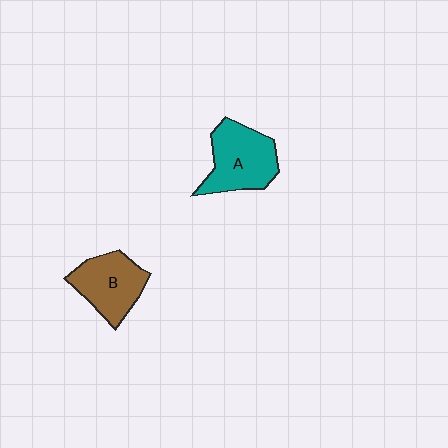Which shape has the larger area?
Shape A (teal).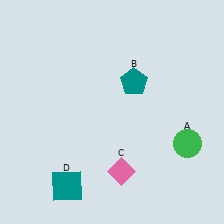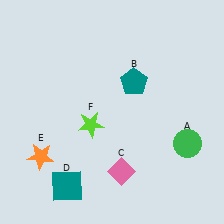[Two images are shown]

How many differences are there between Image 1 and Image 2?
There are 2 differences between the two images.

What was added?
An orange star (E), a lime star (F) were added in Image 2.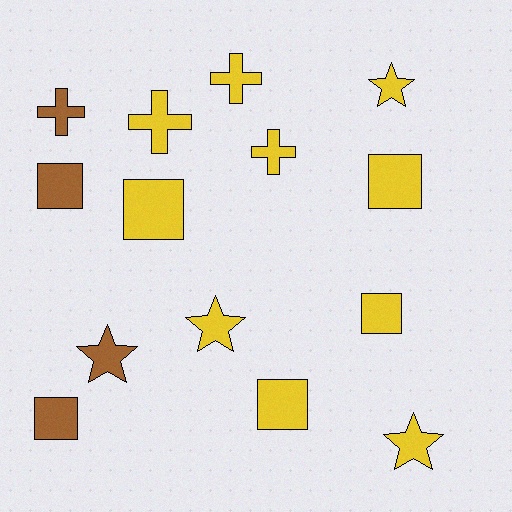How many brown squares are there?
There are 2 brown squares.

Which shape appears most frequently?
Square, with 6 objects.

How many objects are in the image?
There are 14 objects.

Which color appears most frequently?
Yellow, with 10 objects.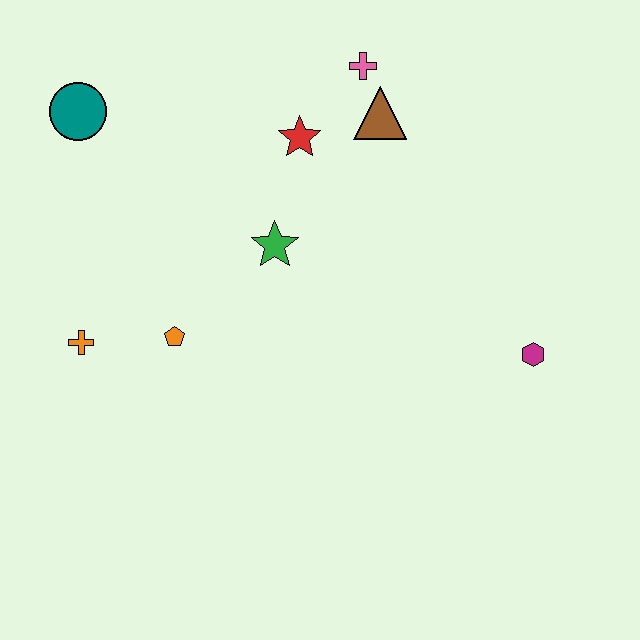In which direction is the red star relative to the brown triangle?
The red star is to the left of the brown triangle.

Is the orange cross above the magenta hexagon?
Yes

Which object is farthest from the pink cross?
The orange cross is farthest from the pink cross.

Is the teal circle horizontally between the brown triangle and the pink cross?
No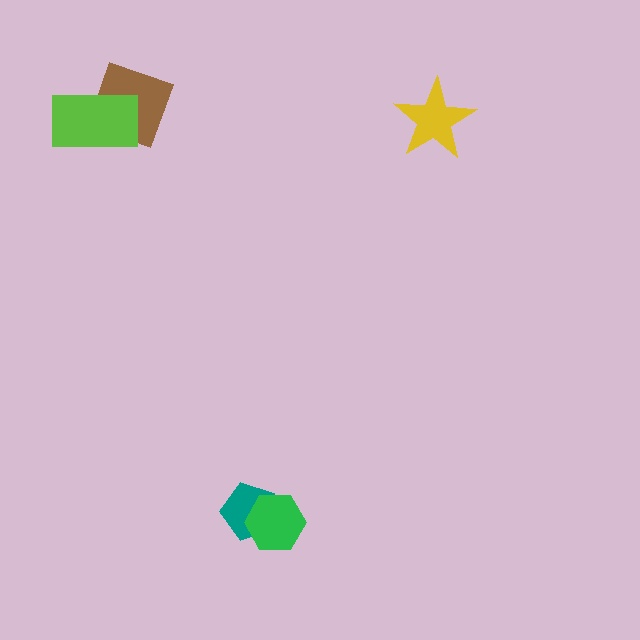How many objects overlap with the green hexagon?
1 object overlaps with the green hexagon.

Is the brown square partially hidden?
Yes, it is partially covered by another shape.